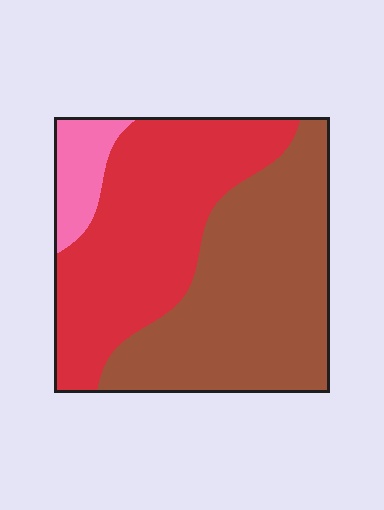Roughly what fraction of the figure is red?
Red covers around 45% of the figure.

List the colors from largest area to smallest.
From largest to smallest: brown, red, pink.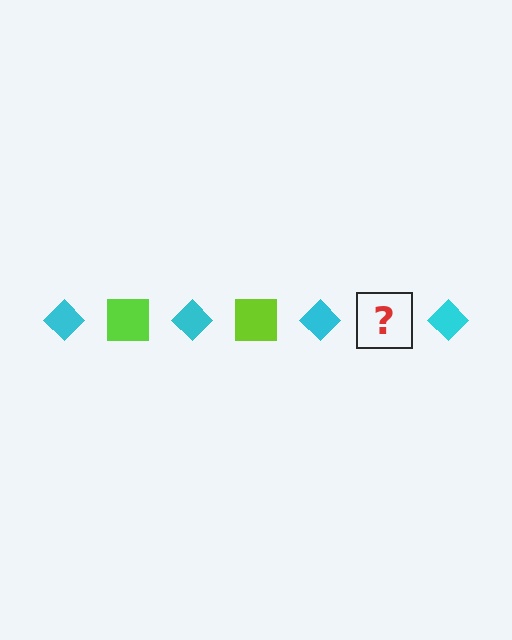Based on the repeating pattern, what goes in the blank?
The blank should be a lime square.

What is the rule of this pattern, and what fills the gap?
The rule is that the pattern alternates between cyan diamond and lime square. The gap should be filled with a lime square.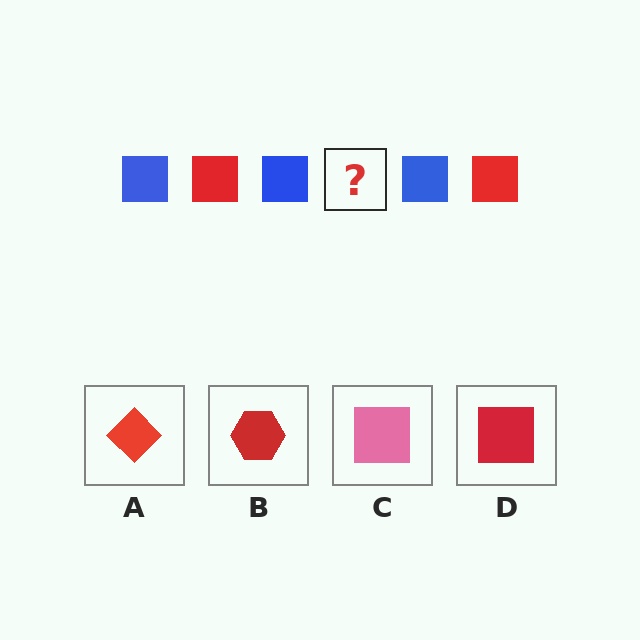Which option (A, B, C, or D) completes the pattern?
D.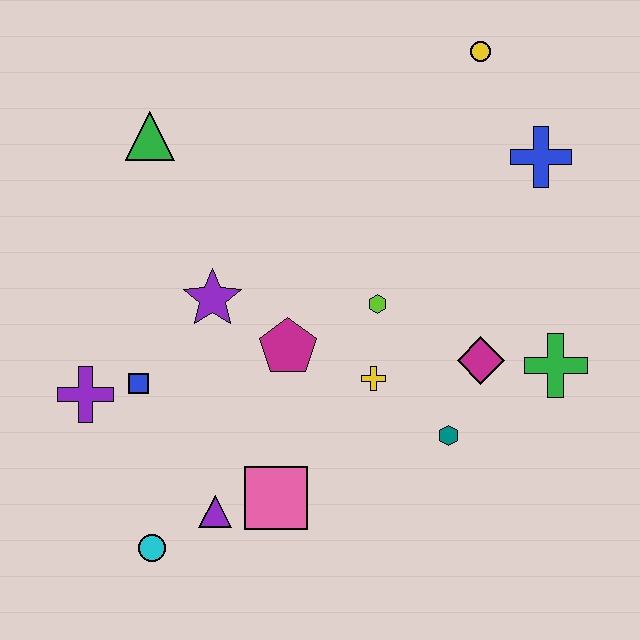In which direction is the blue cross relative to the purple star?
The blue cross is to the right of the purple star.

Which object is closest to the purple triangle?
The pink square is closest to the purple triangle.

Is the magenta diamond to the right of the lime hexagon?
Yes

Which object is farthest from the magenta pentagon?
The yellow circle is farthest from the magenta pentagon.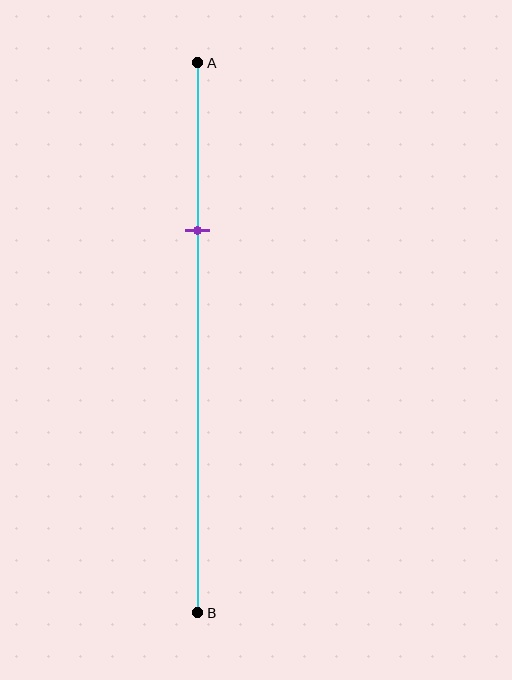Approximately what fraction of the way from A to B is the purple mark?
The purple mark is approximately 30% of the way from A to B.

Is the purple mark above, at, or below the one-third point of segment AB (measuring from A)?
The purple mark is approximately at the one-third point of segment AB.